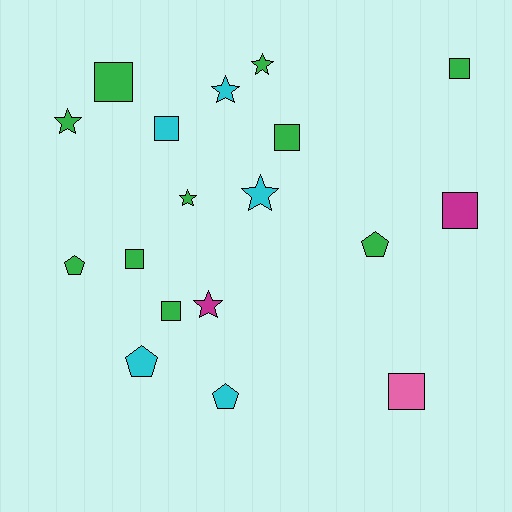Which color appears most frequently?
Green, with 10 objects.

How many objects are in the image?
There are 18 objects.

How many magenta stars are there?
There is 1 magenta star.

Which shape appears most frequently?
Square, with 8 objects.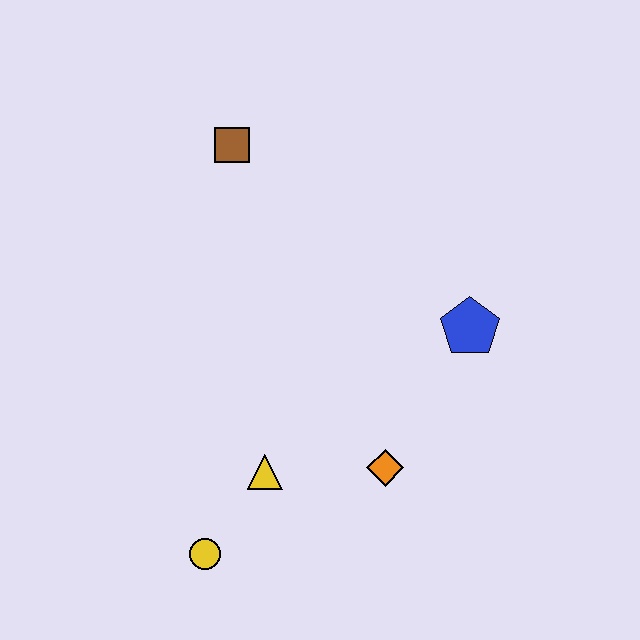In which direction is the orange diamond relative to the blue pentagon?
The orange diamond is below the blue pentagon.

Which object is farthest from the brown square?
The yellow circle is farthest from the brown square.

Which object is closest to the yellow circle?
The yellow triangle is closest to the yellow circle.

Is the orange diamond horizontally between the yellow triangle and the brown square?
No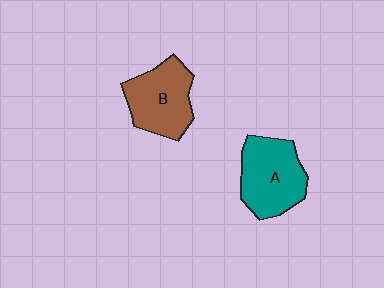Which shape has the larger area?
Shape A (teal).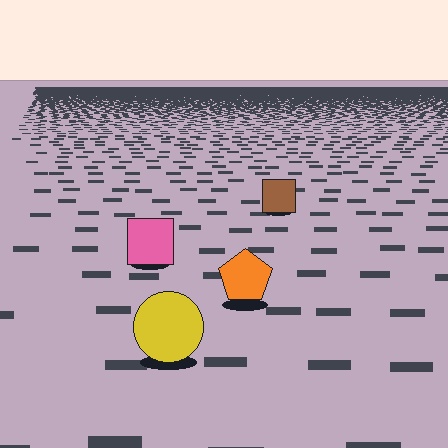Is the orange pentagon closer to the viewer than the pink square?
Yes. The orange pentagon is closer — you can tell from the texture gradient: the ground texture is coarser near it.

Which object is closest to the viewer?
The yellow circle is closest. The texture marks near it are larger and more spread out.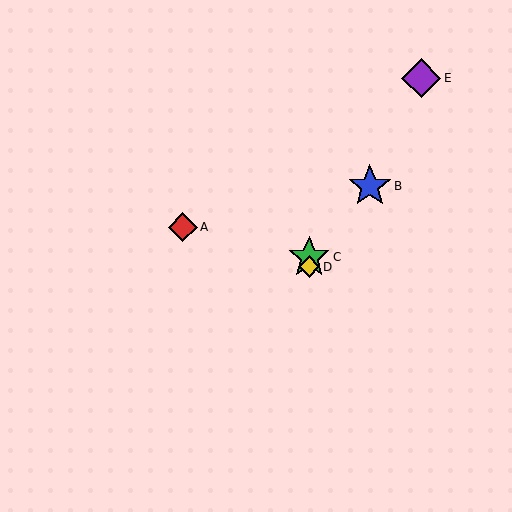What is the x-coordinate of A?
Object A is at x≈183.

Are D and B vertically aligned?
No, D is at x≈309 and B is at x≈370.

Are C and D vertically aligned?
Yes, both are at x≈309.